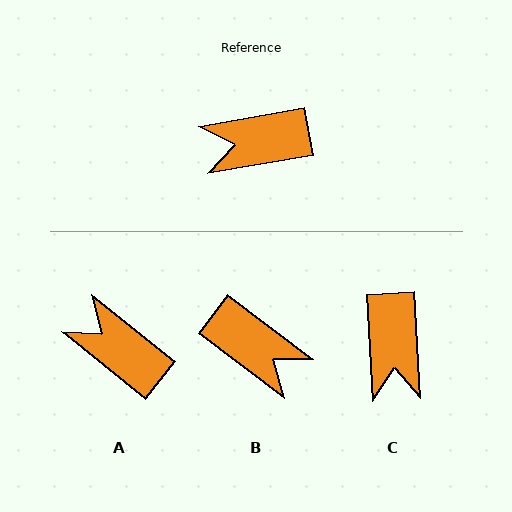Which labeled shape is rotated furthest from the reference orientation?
B, about 133 degrees away.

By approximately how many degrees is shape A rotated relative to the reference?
Approximately 49 degrees clockwise.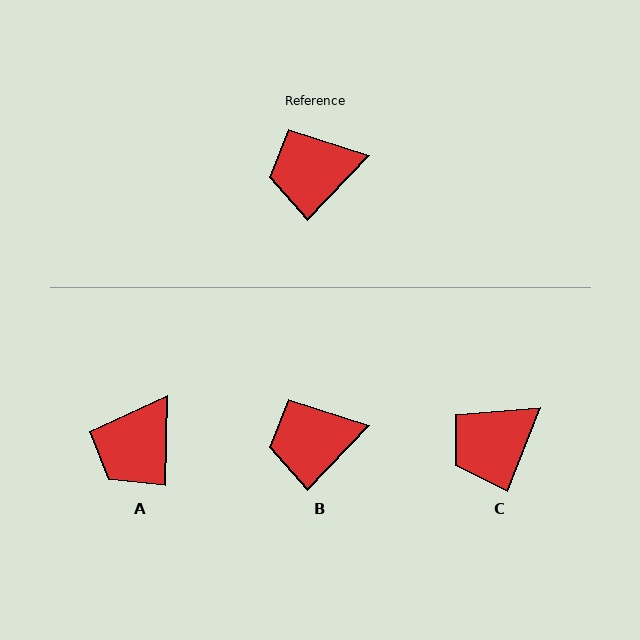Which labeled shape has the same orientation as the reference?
B.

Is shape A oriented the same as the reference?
No, it is off by about 43 degrees.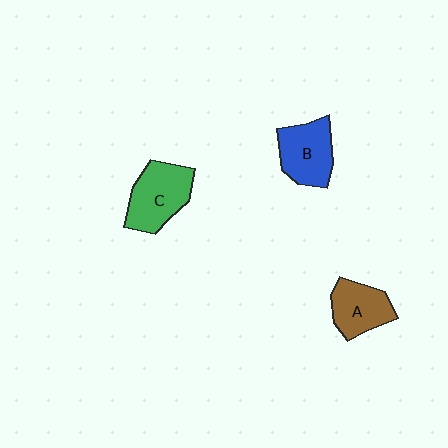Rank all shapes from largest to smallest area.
From largest to smallest: C (green), B (blue), A (brown).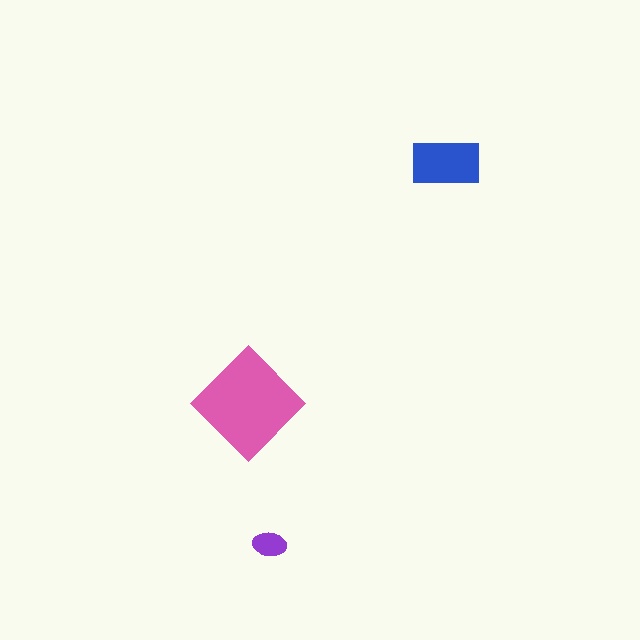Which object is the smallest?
The purple ellipse.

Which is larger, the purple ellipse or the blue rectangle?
The blue rectangle.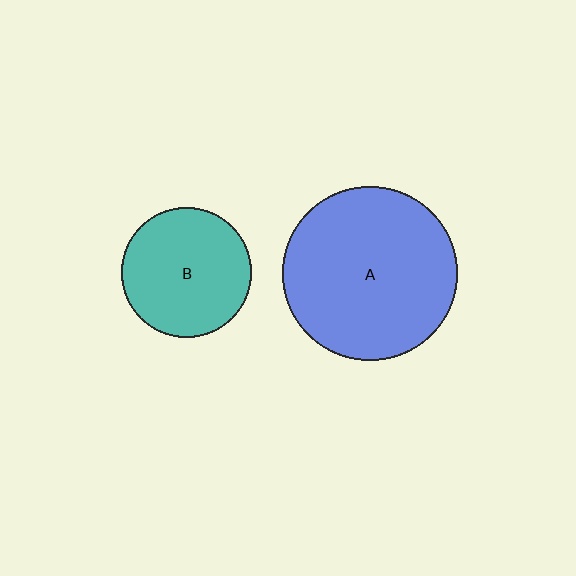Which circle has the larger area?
Circle A (blue).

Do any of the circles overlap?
No, none of the circles overlap.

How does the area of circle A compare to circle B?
Approximately 1.8 times.